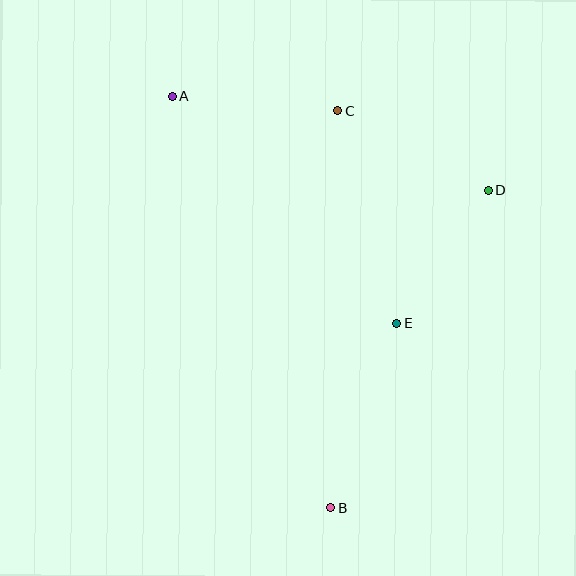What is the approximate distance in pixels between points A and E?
The distance between A and E is approximately 319 pixels.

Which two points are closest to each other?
Points D and E are closest to each other.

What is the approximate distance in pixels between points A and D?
The distance between A and D is approximately 329 pixels.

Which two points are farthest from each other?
Points A and B are farthest from each other.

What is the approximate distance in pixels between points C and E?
The distance between C and E is approximately 220 pixels.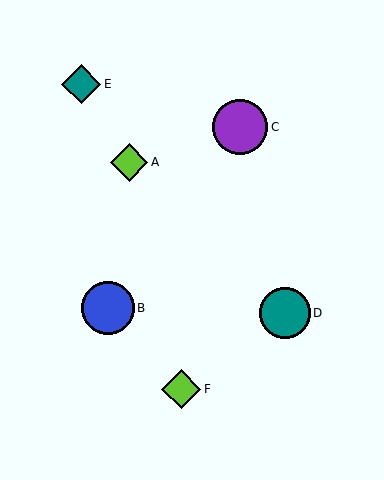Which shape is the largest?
The purple circle (labeled C) is the largest.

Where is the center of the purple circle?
The center of the purple circle is at (240, 127).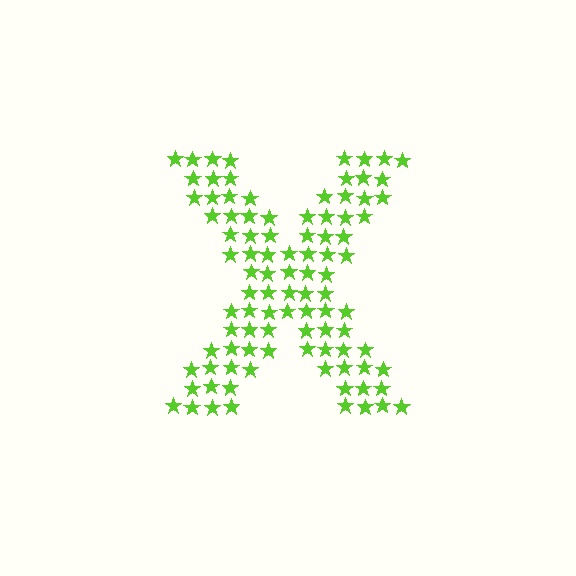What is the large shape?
The large shape is the letter X.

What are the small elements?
The small elements are stars.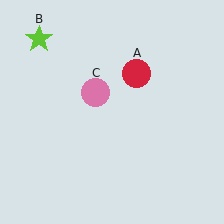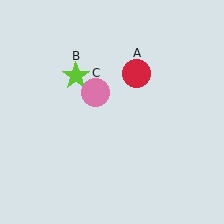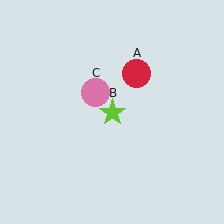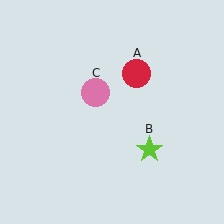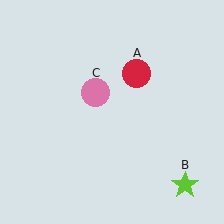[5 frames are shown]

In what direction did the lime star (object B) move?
The lime star (object B) moved down and to the right.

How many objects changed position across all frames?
1 object changed position: lime star (object B).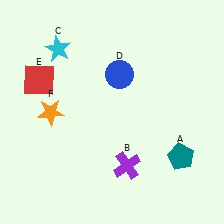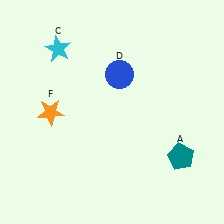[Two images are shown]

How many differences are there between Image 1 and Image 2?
There are 2 differences between the two images.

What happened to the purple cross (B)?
The purple cross (B) was removed in Image 2. It was in the bottom-right area of Image 1.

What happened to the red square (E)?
The red square (E) was removed in Image 2. It was in the top-left area of Image 1.